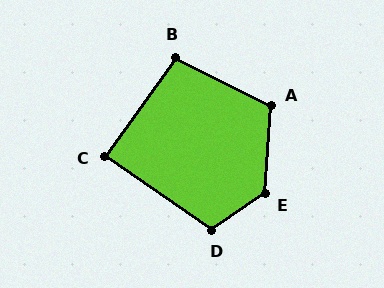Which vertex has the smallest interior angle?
C, at approximately 89 degrees.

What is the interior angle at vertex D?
Approximately 111 degrees (obtuse).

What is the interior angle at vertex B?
Approximately 99 degrees (obtuse).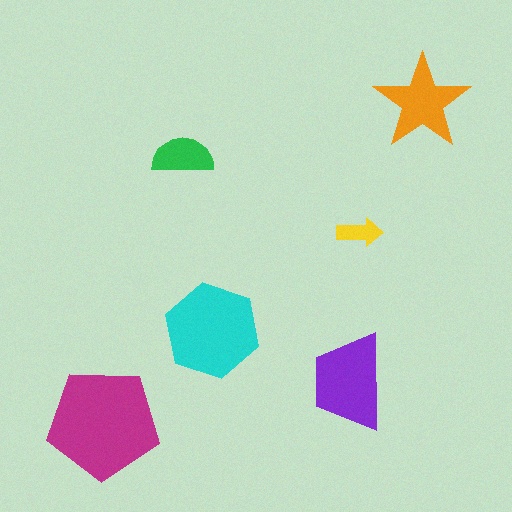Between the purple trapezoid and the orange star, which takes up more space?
The purple trapezoid.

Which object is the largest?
The magenta pentagon.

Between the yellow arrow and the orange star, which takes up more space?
The orange star.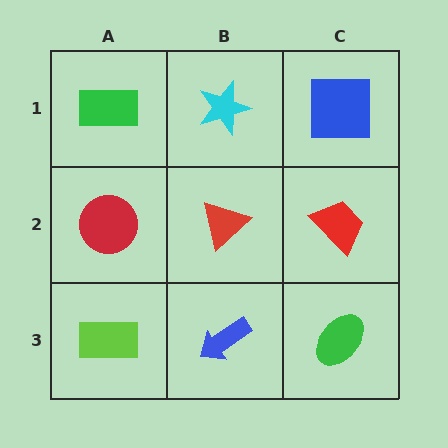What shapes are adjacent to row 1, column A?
A red circle (row 2, column A), a cyan star (row 1, column B).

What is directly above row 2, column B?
A cyan star.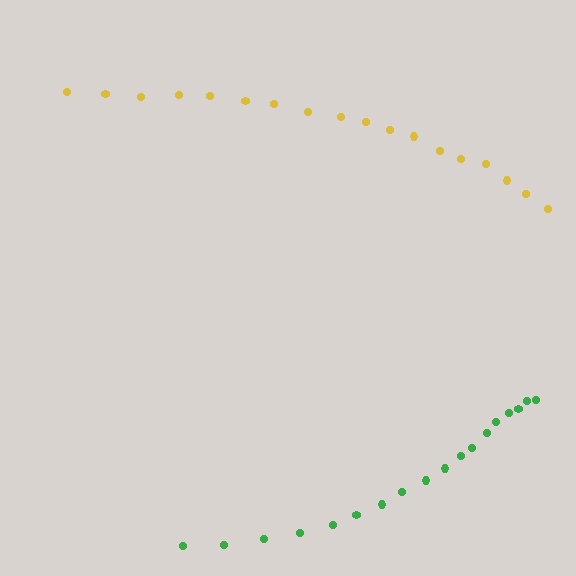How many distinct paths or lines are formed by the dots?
There are 2 distinct paths.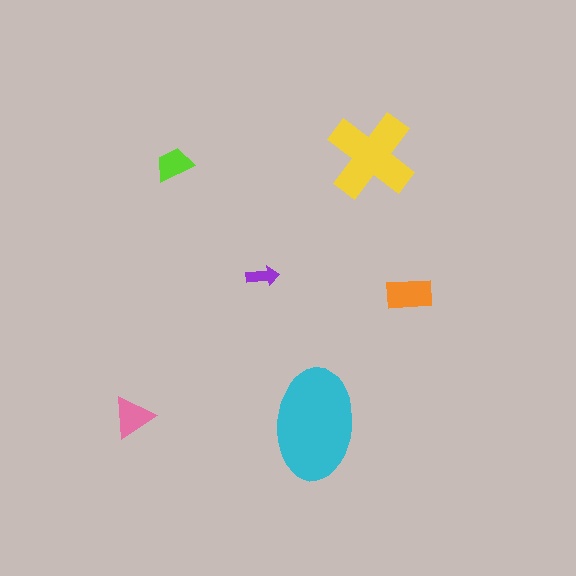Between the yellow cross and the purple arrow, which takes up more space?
The yellow cross.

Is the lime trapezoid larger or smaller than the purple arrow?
Larger.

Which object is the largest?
The cyan ellipse.